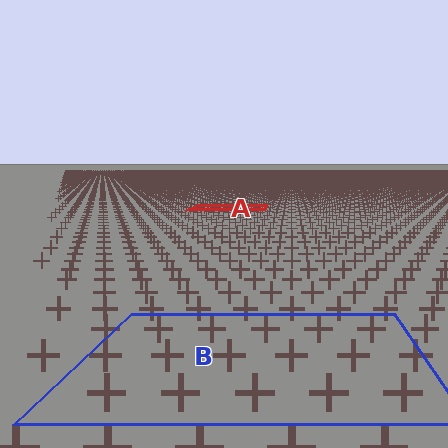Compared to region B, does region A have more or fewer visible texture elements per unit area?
Region A has more texture elements per unit area — they are packed more densely because it is farther away.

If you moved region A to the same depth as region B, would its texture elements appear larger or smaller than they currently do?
They would appear larger. At a closer depth, the same texture elements are projected at a bigger on-screen size.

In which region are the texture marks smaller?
The texture marks are smaller in region A, because it is farther away.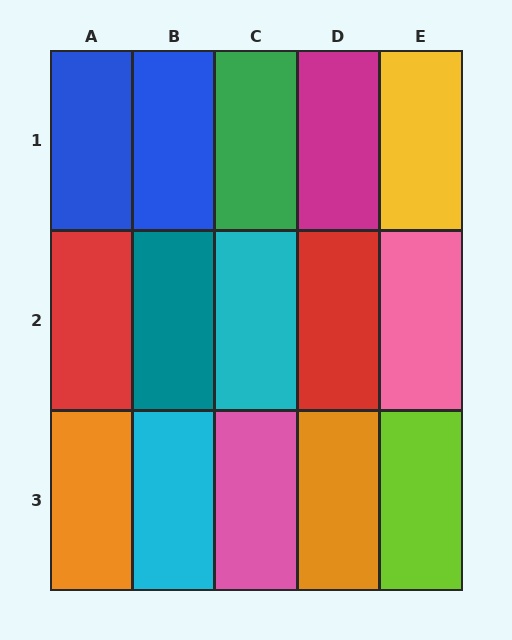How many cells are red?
2 cells are red.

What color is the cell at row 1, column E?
Yellow.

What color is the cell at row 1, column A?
Blue.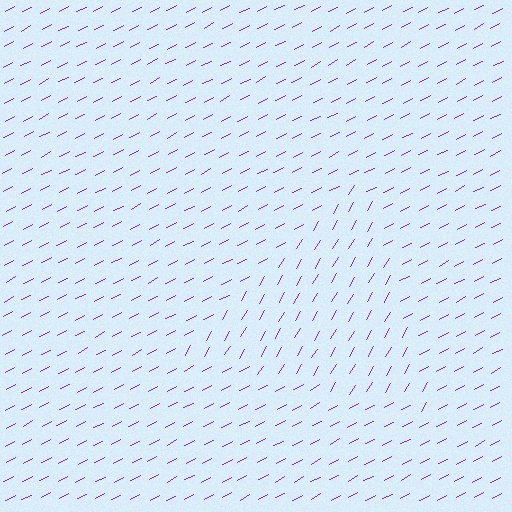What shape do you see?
I see a triangle.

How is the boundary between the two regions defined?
The boundary is defined purely by a change in line orientation (approximately 31 degrees difference). All lines are the same color and thickness.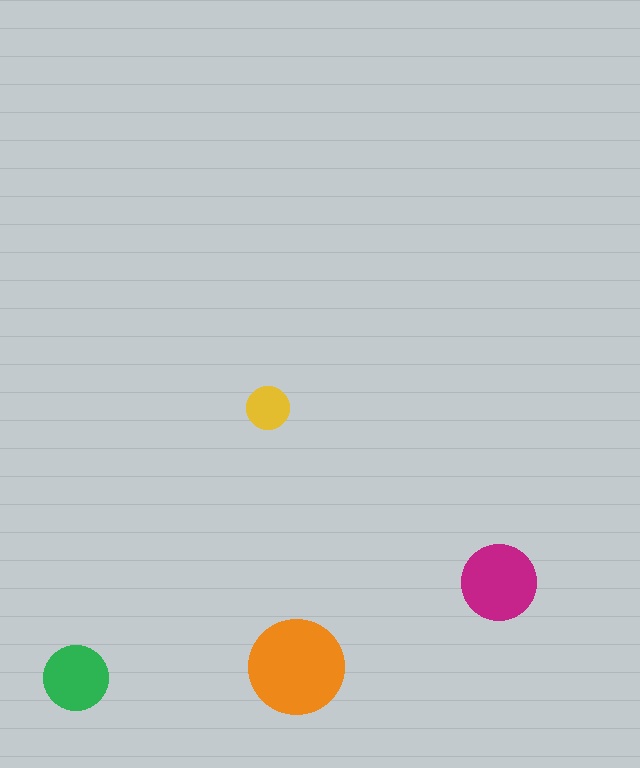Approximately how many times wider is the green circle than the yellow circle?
About 1.5 times wider.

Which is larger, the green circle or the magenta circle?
The magenta one.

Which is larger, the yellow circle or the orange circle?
The orange one.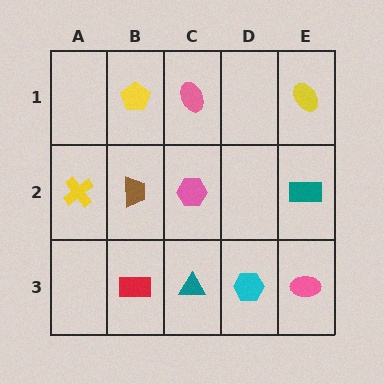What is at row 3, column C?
A teal triangle.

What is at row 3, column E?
A pink ellipse.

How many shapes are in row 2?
4 shapes.